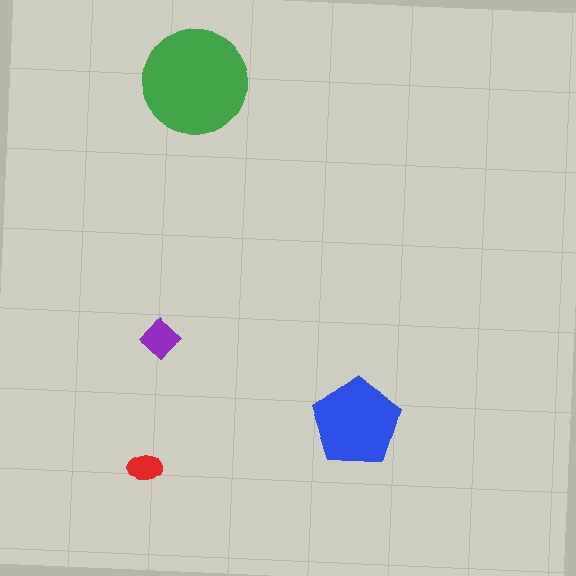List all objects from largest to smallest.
The green circle, the blue pentagon, the purple diamond, the red ellipse.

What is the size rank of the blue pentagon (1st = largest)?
2nd.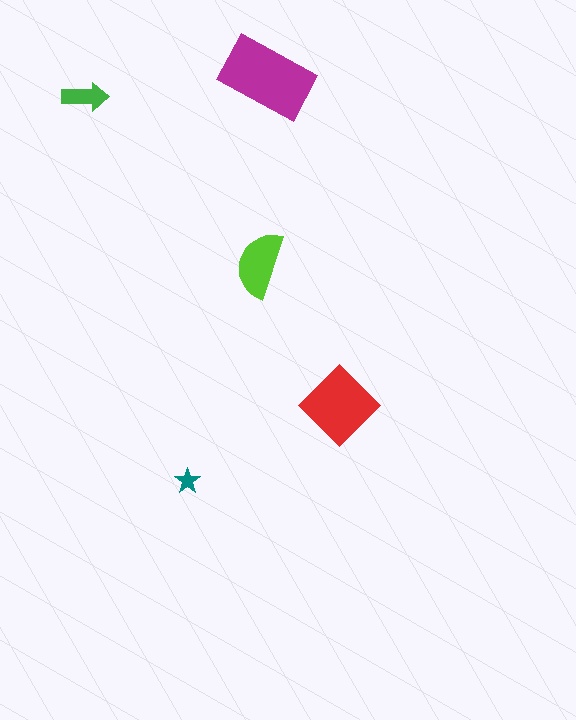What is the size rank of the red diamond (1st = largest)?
2nd.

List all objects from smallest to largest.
The teal star, the green arrow, the lime semicircle, the red diamond, the magenta rectangle.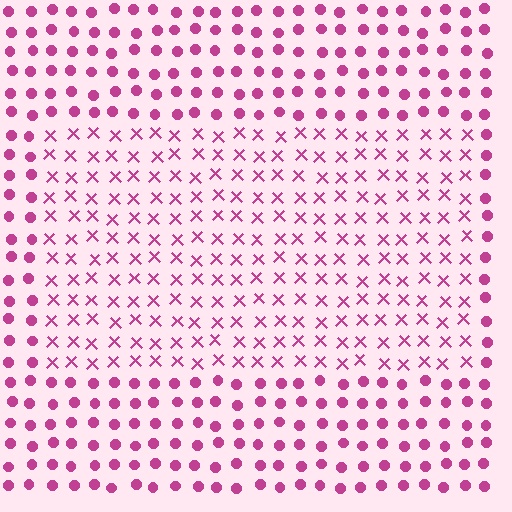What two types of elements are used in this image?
The image uses X marks inside the rectangle region and circles outside it.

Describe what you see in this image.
The image is filled with small magenta elements arranged in a uniform grid. A rectangle-shaped region contains X marks, while the surrounding area contains circles. The boundary is defined purely by the change in element shape.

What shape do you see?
I see a rectangle.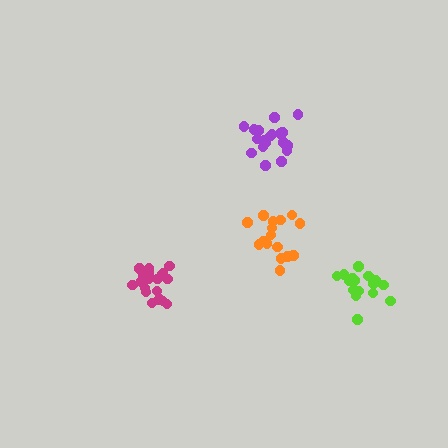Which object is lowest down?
The lime cluster is bottommost.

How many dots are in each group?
Group 1: 16 dots, Group 2: 19 dots, Group 3: 20 dots, Group 4: 16 dots (71 total).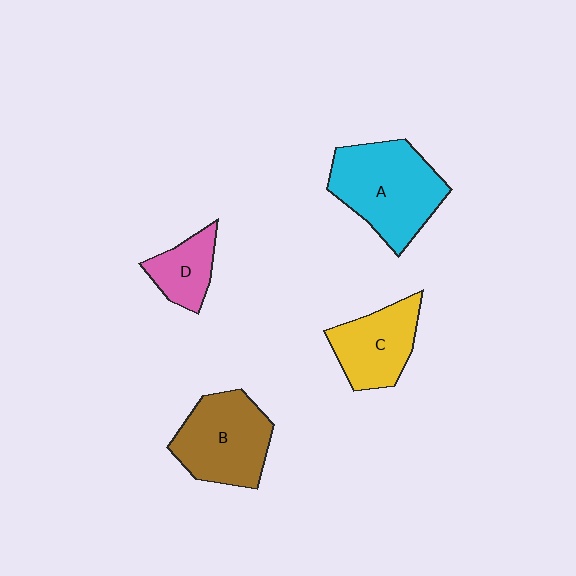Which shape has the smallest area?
Shape D (pink).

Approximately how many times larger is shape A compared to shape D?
Approximately 2.3 times.